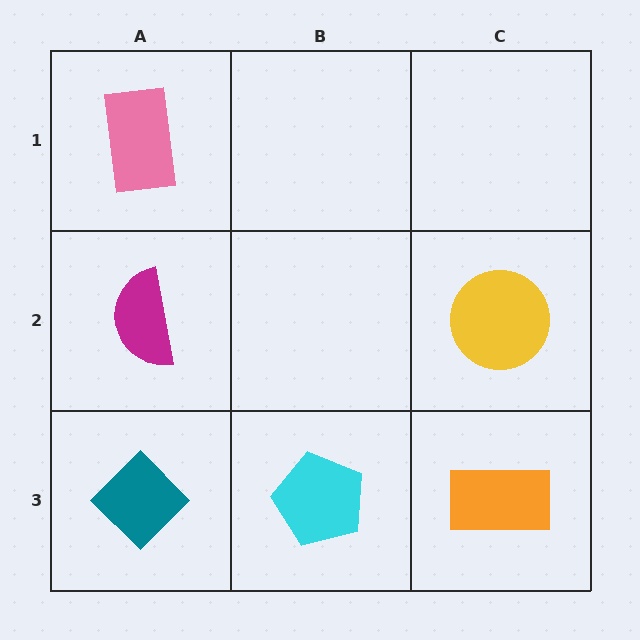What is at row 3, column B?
A cyan pentagon.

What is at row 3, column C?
An orange rectangle.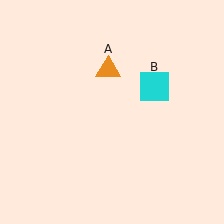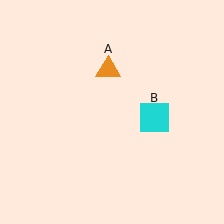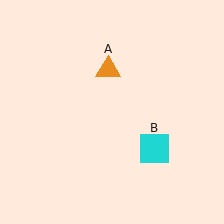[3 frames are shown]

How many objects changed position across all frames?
1 object changed position: cyan square (object B).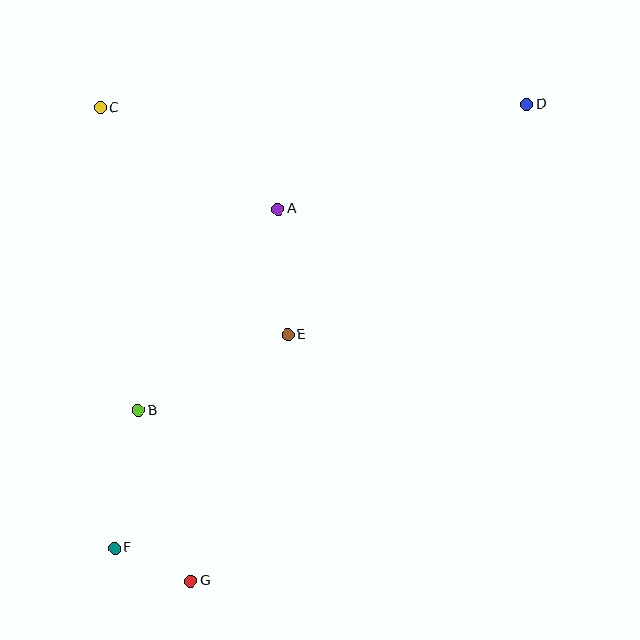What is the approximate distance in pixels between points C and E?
The distance between C and E is approximately 294 pixels.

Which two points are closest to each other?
Points F and G are closest to each other.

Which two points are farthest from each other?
Points D and F are farthest from each other.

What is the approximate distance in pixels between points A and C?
The distance between A and C is approximately 204 pixels.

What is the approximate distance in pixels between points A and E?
The distance between A and E is approximately 126 pixels.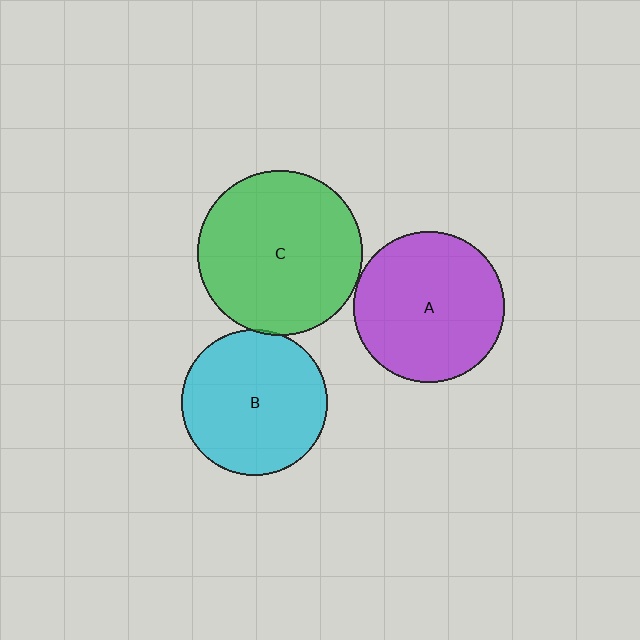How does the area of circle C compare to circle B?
Approximately 1.3 times.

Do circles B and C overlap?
Yes.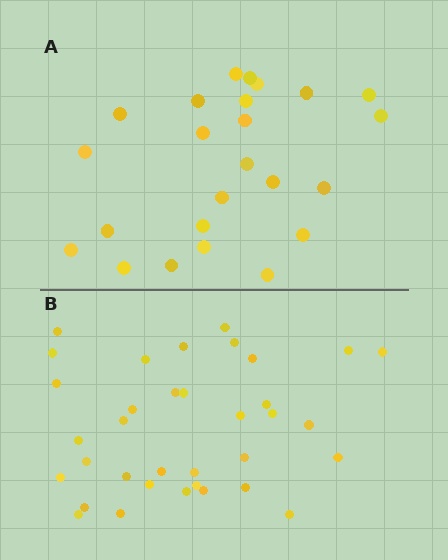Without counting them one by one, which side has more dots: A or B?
Region B (the bottom region) has more dots.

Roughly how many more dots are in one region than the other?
Region B has roughly 12 or so more dots than region A.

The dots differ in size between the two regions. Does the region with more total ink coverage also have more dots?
No. Region A has more total ink coverage because its dots are larger, but region B actually contains more individual dots. Total area can be misleading — the number of items is what matters here.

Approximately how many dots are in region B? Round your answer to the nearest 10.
About 40 dots. (The exact count is 35, which rounds to 40.)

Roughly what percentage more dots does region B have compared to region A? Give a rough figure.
About 45% more.